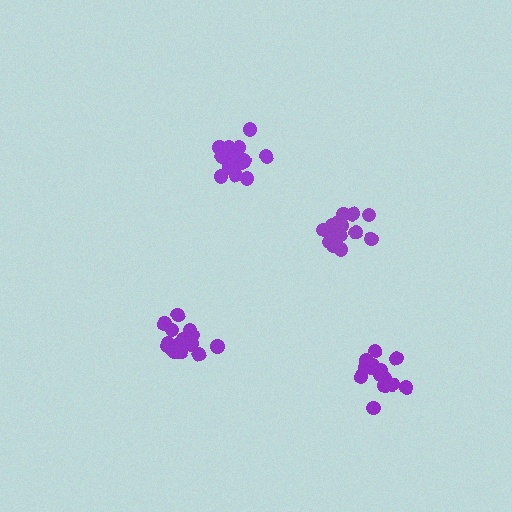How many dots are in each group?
Group 1: 15 dots, Group 2: 16 dots, Group 3: 16 dots, Group 4: 15 dots (62 total).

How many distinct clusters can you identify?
There are 4 distinct clusters.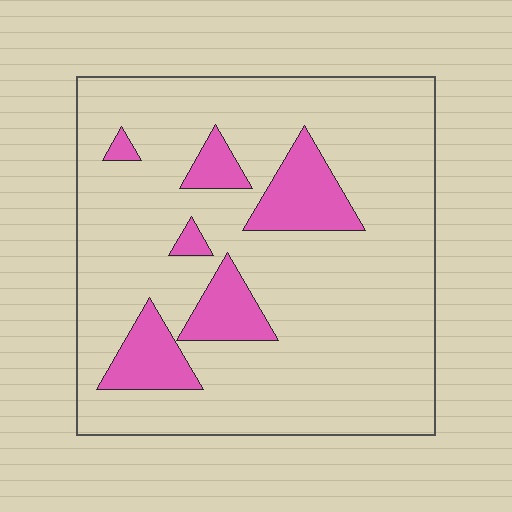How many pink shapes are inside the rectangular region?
6.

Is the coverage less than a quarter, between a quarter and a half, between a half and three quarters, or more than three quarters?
Less than a quarter.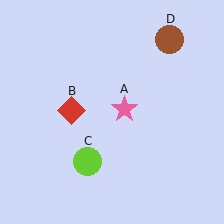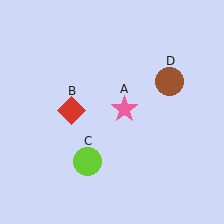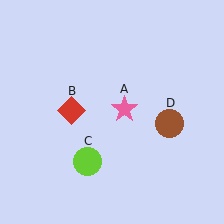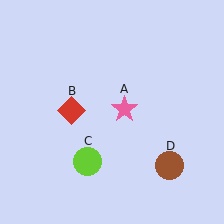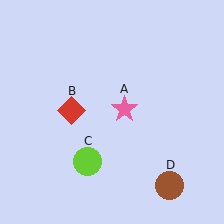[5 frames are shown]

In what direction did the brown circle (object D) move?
The brown circle (object D) moved down.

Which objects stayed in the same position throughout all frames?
Pink star (object A) and red diamond (object B) and lime circle (object C) remained stationary.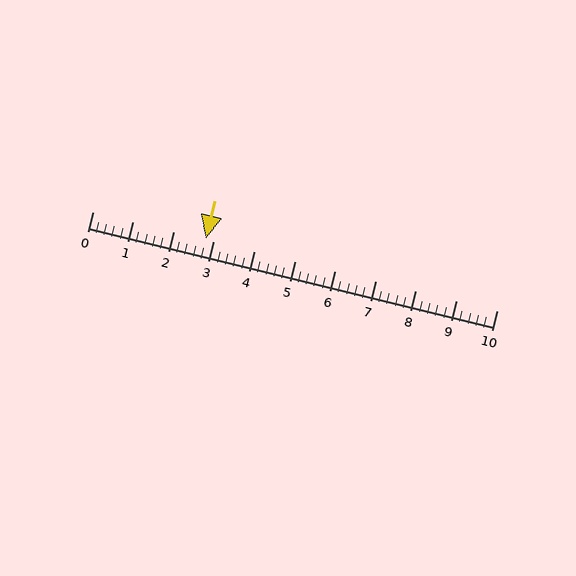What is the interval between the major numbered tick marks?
The major tick marks are spaced 1 units apart.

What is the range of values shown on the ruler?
The ruler shows values from 0 to 10.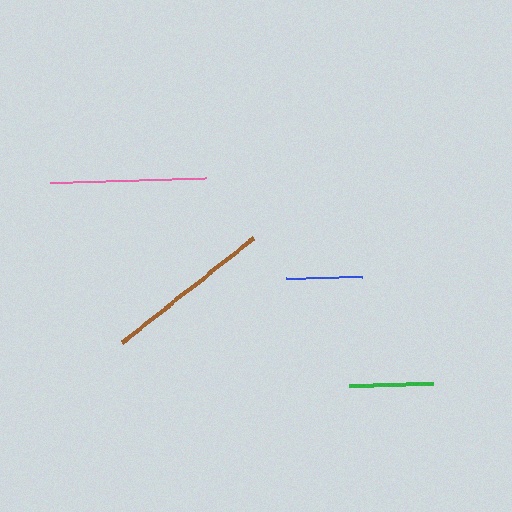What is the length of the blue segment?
The blue segment is approximately 76 pixels long.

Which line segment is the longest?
The brown line is the longest at approximately 168 pixels.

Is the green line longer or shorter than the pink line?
The pink line is longer than the green line.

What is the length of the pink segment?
The pink segment is approximately 155 pixels long.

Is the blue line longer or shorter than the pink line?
The pink line is longer than the blue line.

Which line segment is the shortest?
The blue line is the shortest at approximately 76 pixels.